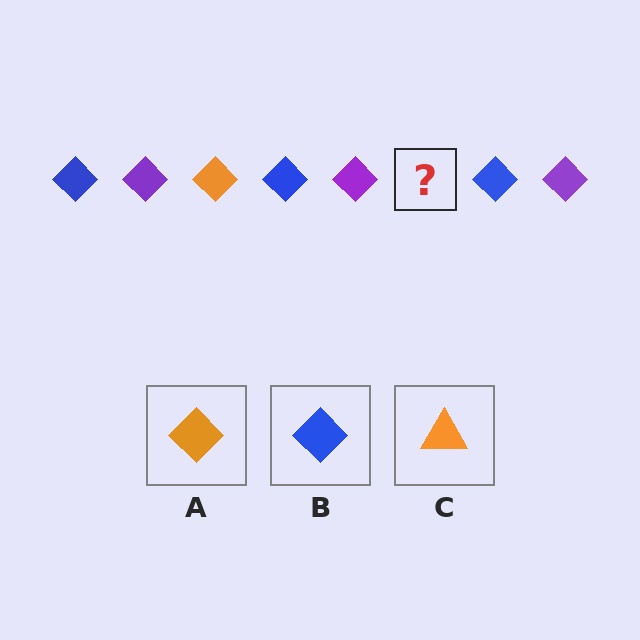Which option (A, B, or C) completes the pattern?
A.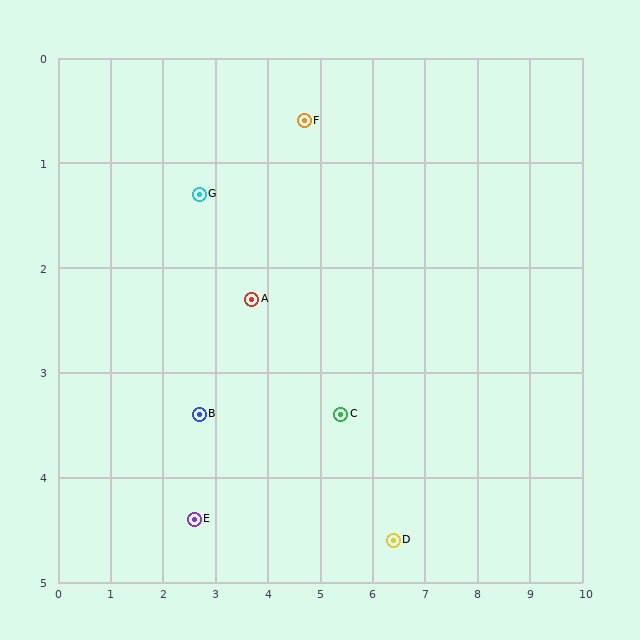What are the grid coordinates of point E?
Point E is at approximately (2.6, 4.4).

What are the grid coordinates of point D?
Point D is at approximately (6.4, 4.6).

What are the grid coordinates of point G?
Point G is at approximately (2.7, 1.3).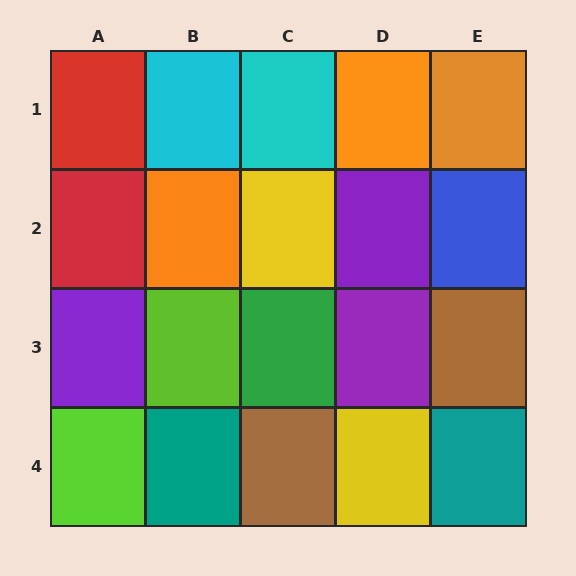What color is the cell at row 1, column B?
Cyan.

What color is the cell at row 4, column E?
Teal.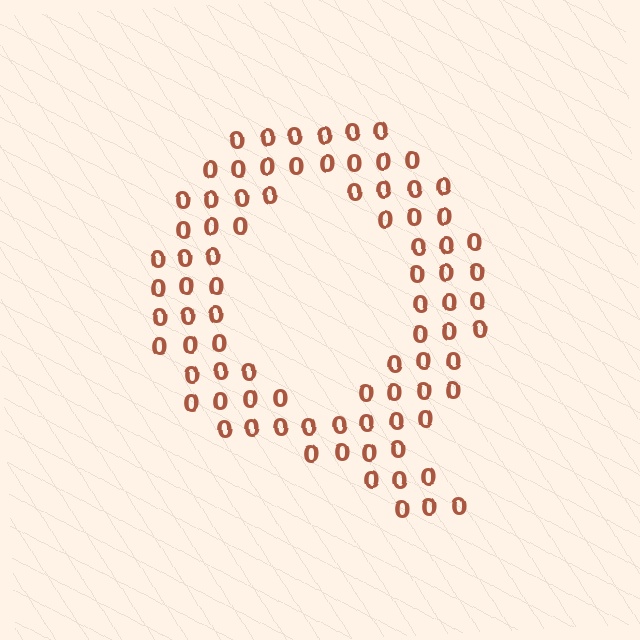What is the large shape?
The large shape is the letter Q.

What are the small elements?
The small elements are digit 0's.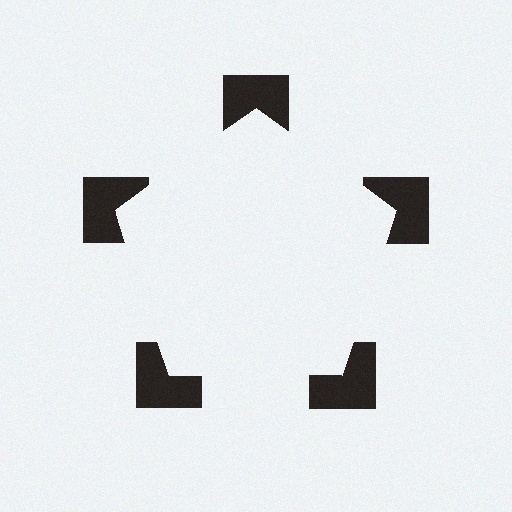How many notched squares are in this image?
There are 5 — one at each vertex of the illusory pentagon.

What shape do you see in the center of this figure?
An illusory pentagon — its edges are inferred from the aligned wedge cuts in the notched squares, not physically drawn.